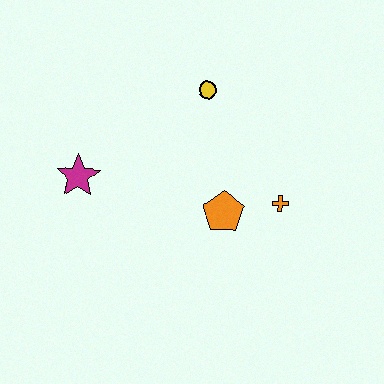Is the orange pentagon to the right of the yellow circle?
Yes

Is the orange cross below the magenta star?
Yes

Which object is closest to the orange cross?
The orange pentagon is closest to the orange cross.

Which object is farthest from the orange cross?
The magenta star is farthest from the orange cross.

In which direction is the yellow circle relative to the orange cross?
The yellow circle is above the orange cross.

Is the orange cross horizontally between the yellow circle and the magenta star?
No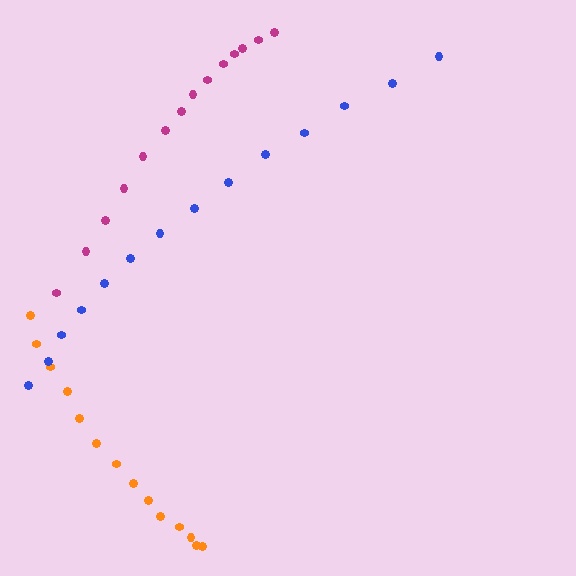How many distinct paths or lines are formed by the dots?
There are 3 distinct paths.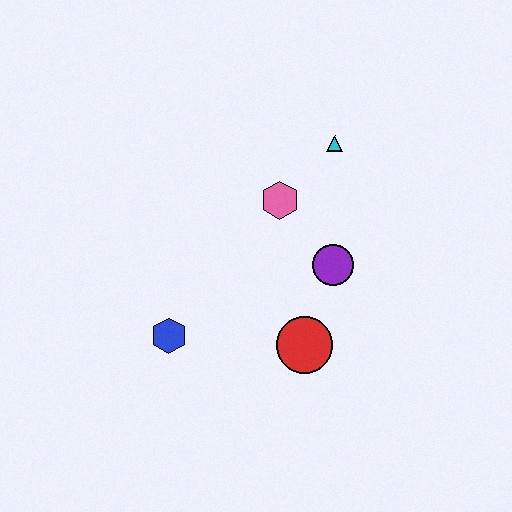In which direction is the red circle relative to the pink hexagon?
The red circle is below the pink hexagon.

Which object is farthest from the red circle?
The cyan triangle is farthest from the red circle.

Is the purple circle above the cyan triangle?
No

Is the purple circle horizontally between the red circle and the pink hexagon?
No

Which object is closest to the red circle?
The purple circle is closest to the red circle.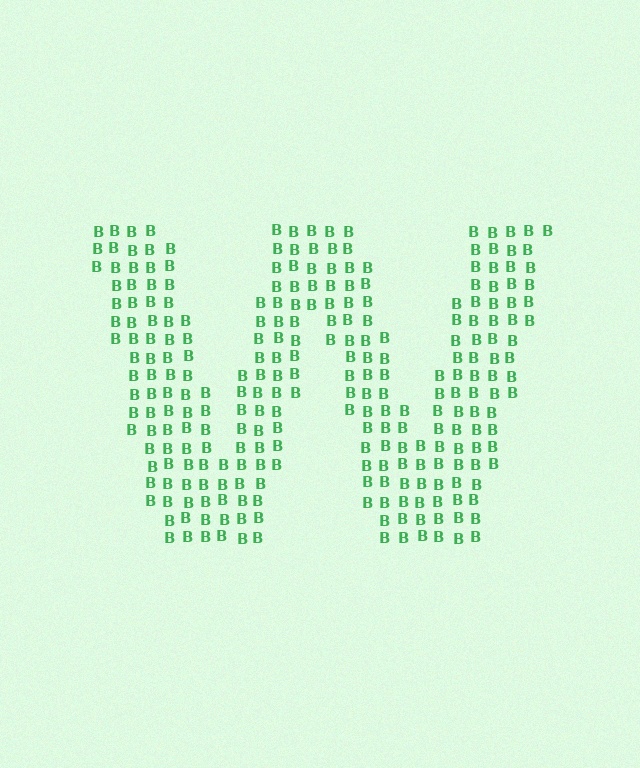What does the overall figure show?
The overall figure shows the letter W.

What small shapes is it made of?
It is made of small letter B's.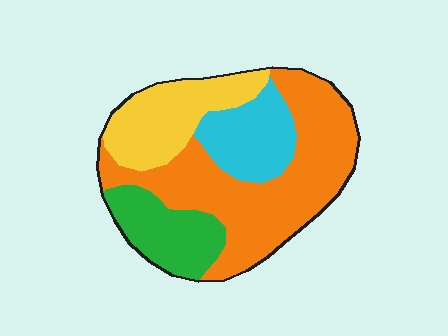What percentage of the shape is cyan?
Cyan takes up less than a sixth of the shape.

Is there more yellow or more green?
Yellow.